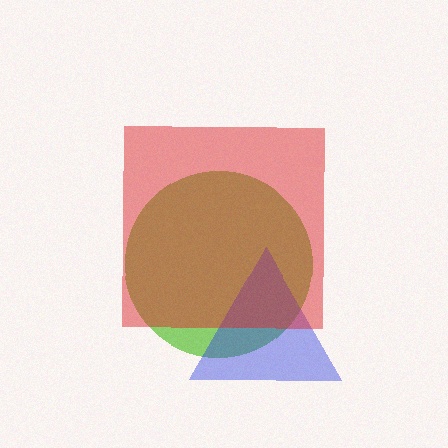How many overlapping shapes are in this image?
There are 3 overlapping shapes in the image.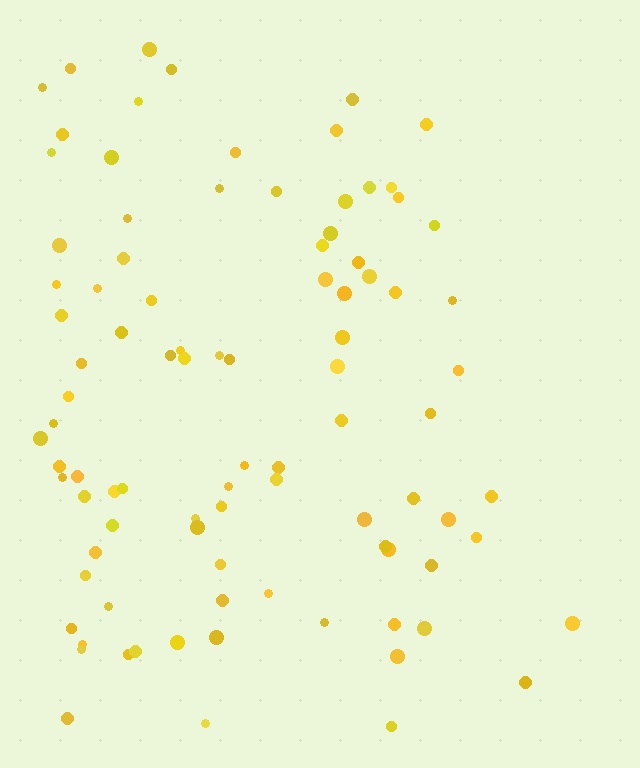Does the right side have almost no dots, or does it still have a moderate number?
Still a moderate number, just noticeably fewer than the left.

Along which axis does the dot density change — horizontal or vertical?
Horizontal.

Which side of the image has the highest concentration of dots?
The left.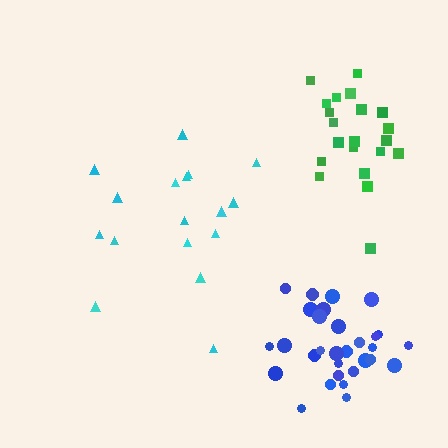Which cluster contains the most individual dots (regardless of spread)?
Blue (30).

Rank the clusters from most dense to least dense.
blue, green, cyan.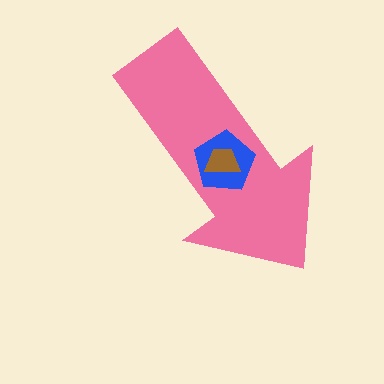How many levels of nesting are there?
3.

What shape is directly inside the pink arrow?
The blue pentagon.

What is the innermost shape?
The brown trapezoid.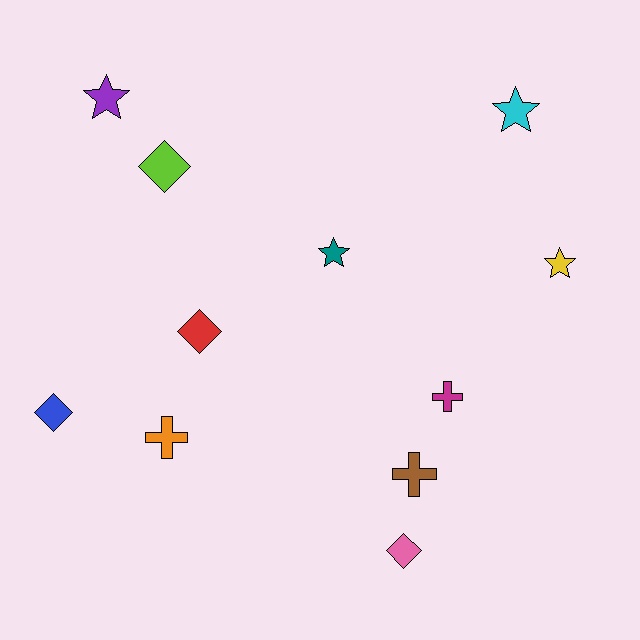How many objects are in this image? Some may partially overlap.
There are 11 objects.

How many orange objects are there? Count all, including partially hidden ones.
There is 1 orange object.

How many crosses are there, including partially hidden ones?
There are 3 crosses.